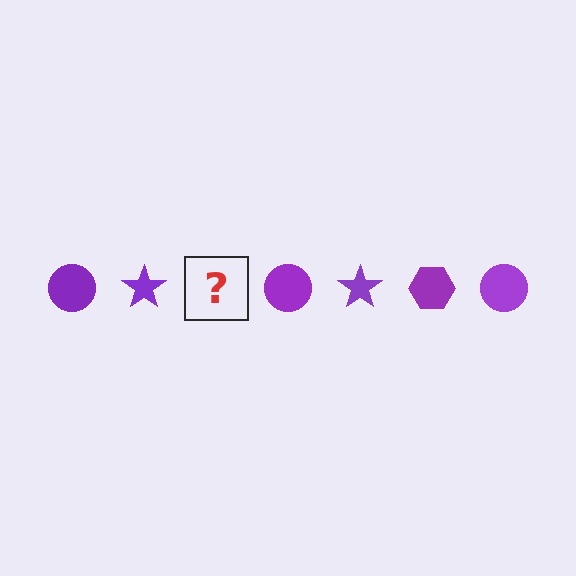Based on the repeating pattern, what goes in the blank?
The blank should be a purple hexagon.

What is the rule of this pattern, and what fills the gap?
The rule is that the pattern cycles through circle, star, hexagon shapes in purple. The gap should be filled with a purple hexagon.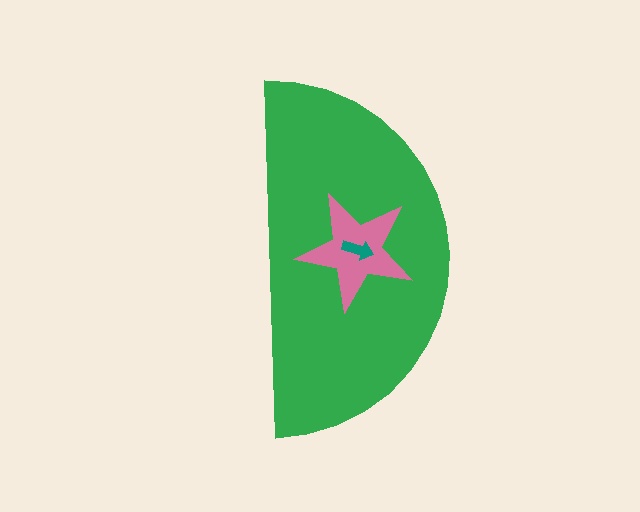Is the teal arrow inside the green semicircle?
Yes.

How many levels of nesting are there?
3.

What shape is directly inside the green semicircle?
The pink star.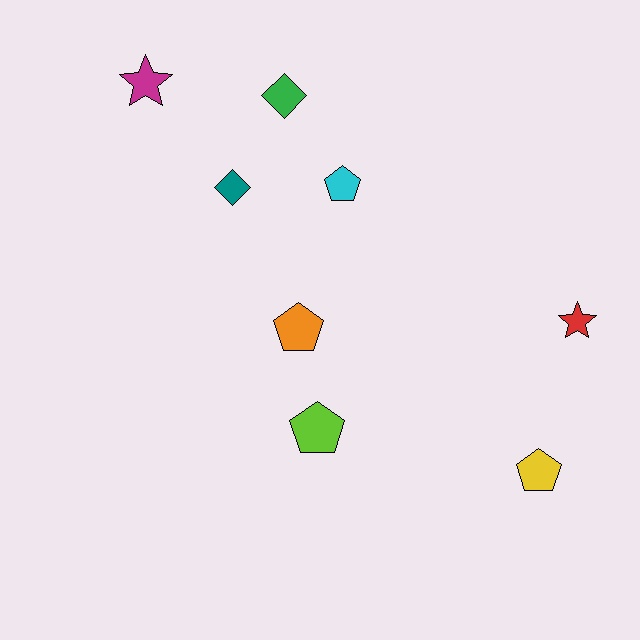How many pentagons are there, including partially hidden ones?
There are 4 pentagons.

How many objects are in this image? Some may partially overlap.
There are 8 objects.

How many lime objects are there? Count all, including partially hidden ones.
There is 1 lime object.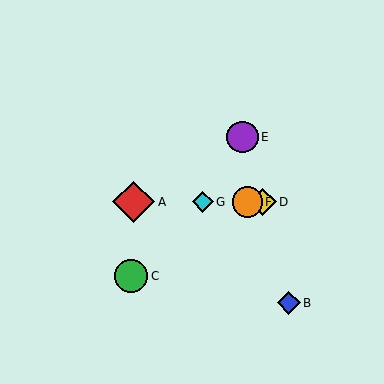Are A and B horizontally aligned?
No, A is at y≈202 and B is at y≈303.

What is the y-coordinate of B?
Object B is at y≈303.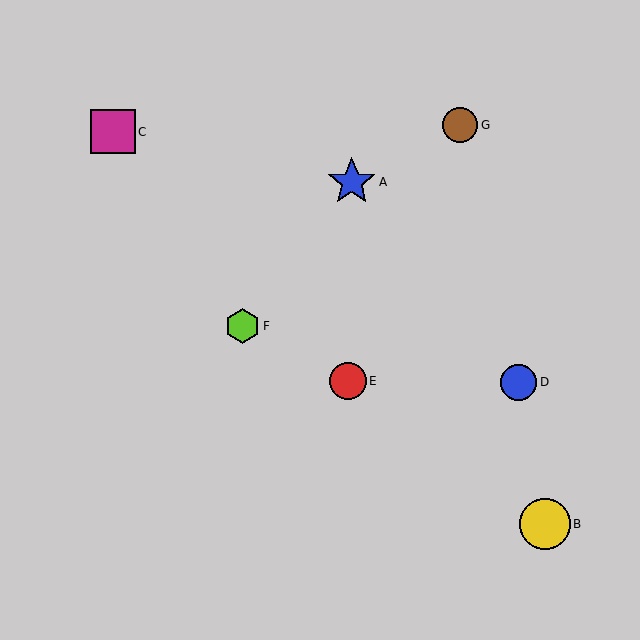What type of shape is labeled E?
Shape E is a red circle.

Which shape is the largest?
The yellow circle (labeled B) is the largest.